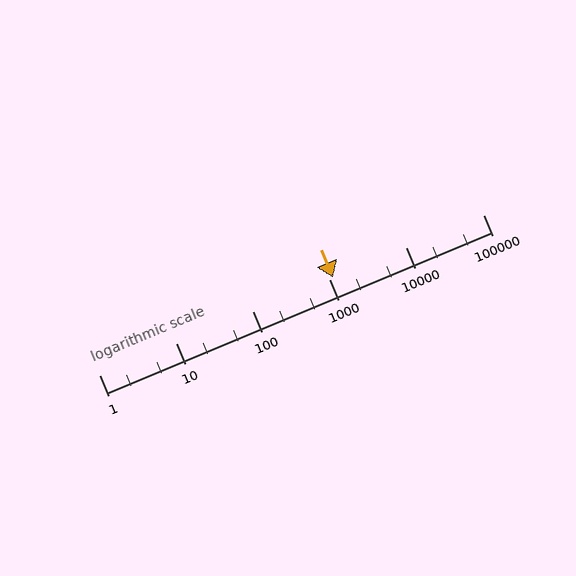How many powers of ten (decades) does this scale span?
The scale spans 5 decades, from 1 to 100000.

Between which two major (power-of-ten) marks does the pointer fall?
The pointer is between 1000 and 10000.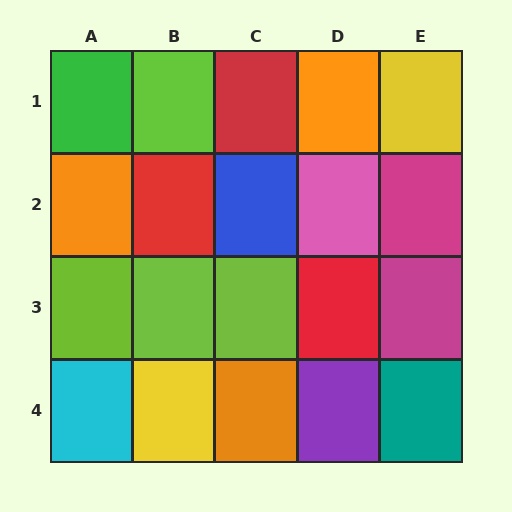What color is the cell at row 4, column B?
Yellow.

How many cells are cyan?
1 cell is cyan.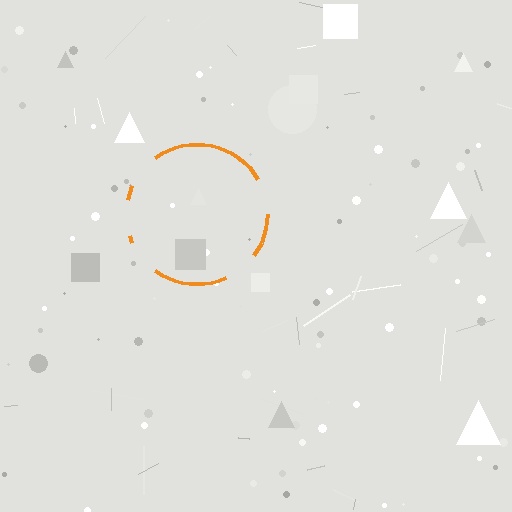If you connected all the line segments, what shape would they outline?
They would outline a circle.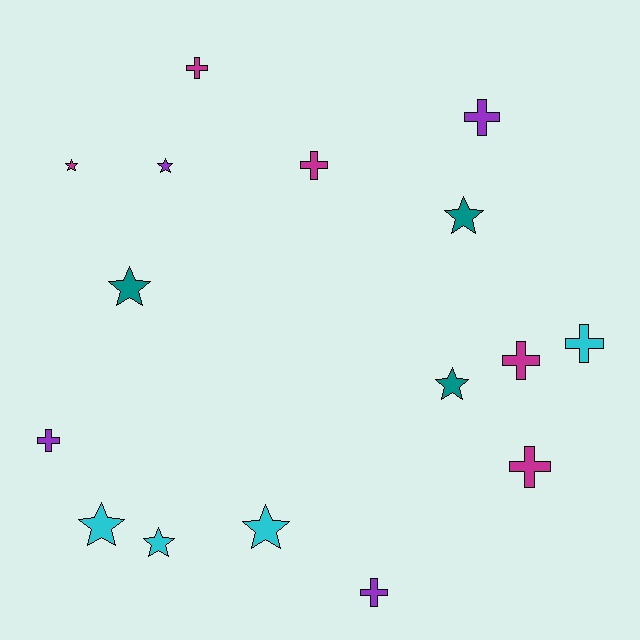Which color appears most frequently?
Magenta, with 5 objects.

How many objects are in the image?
There are 16 objects.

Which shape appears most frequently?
Star, with 8 objects.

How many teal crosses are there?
There are no teal crosses.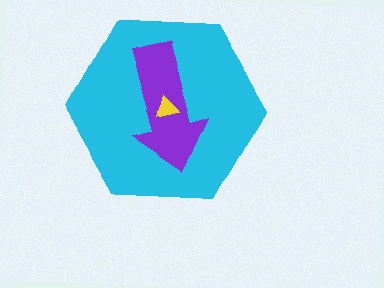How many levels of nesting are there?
3.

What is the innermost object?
The yellow triangle.